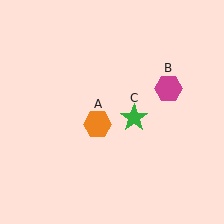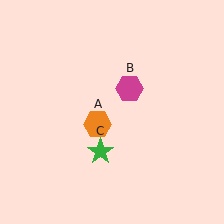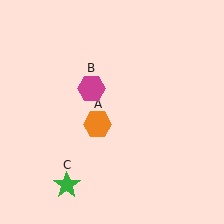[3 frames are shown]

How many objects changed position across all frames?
2 objects changed position: magenta hexagon (object B), green star (object C).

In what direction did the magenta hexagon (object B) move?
The magenta hexagon (object B) moved left.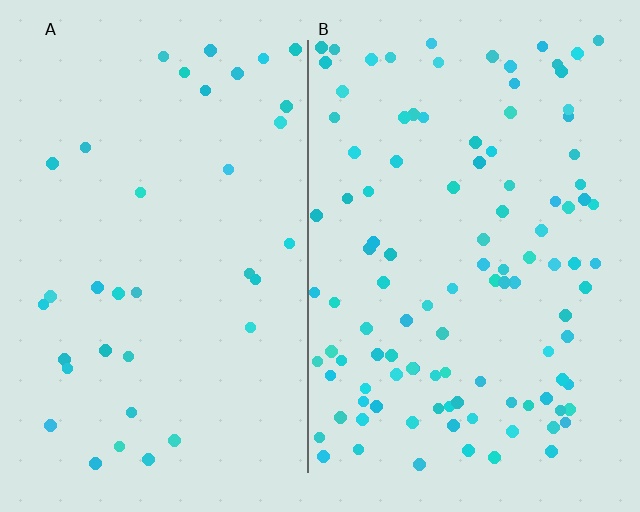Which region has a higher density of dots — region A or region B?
B (the right).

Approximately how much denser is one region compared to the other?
Approximately 3.0× — region B over region A.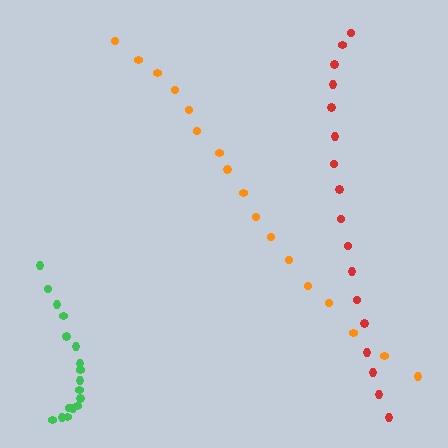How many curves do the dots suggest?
There are 3 distinct paths.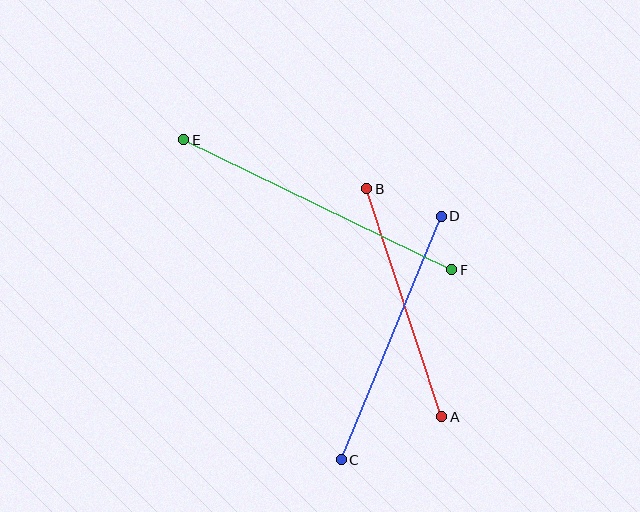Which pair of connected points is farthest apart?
Points E and F are farthest apart.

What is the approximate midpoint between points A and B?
The midpoint is at approximately (404, 303) pixels.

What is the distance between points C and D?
The distance is approximately 263 pixels.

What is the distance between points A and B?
The distance is approximately 240 pixels.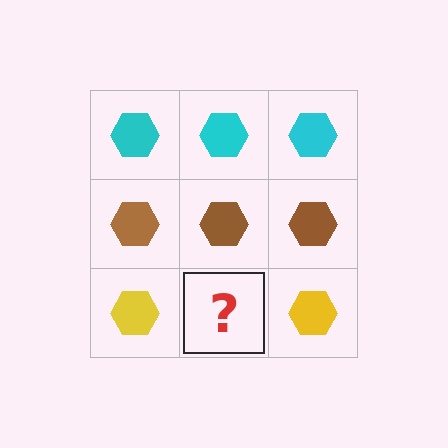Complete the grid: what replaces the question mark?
The question mark should be replaced with a yellow hexagon.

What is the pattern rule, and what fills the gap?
The rule is that each row has a consistent color. The gap should be filled with a yellow hexagon.